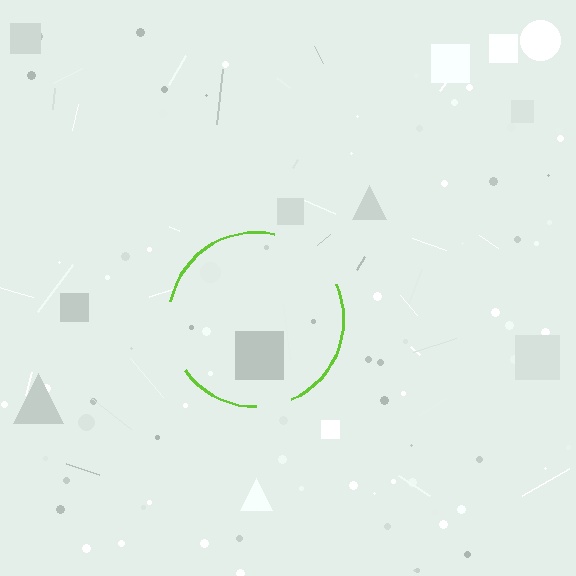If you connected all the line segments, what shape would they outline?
They would outline a circle.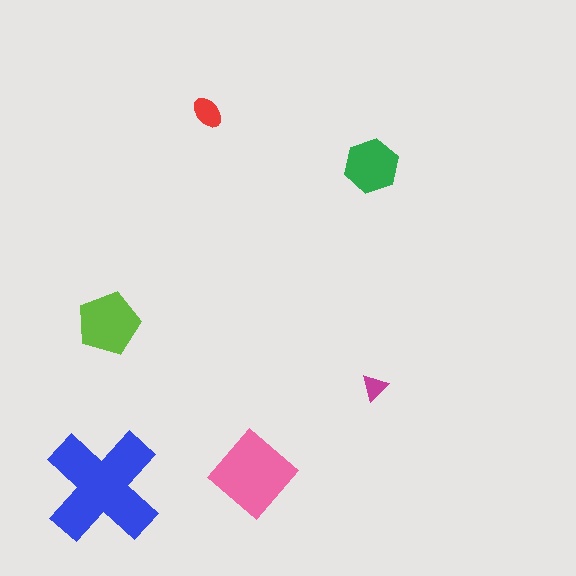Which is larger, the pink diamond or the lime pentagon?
The pink diamond.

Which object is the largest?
The blue cross.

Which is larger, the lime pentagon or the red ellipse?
The lime pentagon.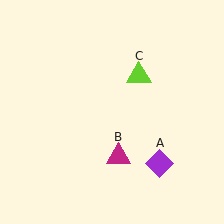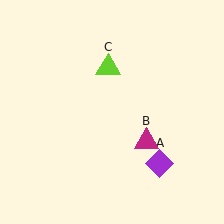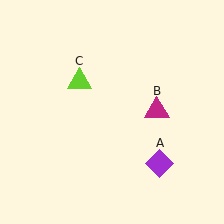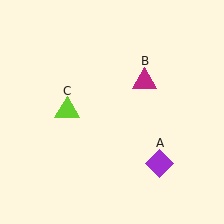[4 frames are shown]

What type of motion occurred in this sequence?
The magenta triangle (object B), lime triangle (object C) rotated counterclockwise around the center of the scene.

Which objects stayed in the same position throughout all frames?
Purple diamond (object A) remained stationary.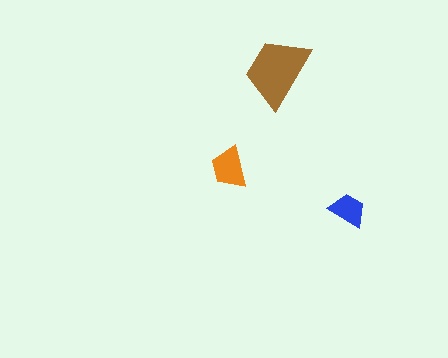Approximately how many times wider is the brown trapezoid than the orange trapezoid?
About 1.5 times wider.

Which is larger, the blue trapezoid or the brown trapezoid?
The brown one.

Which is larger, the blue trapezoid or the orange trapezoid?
The orange one.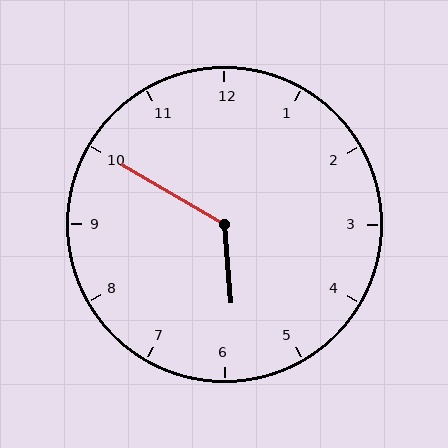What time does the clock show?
5:50.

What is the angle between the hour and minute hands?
Approximately 125 degrees.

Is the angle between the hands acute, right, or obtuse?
It is obtuse.